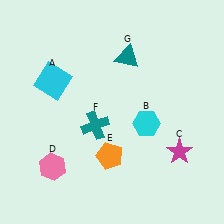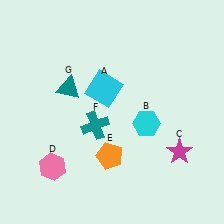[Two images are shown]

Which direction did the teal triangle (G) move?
The teal triangle (G) moved left.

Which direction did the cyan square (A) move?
The cyan square (A) moved right.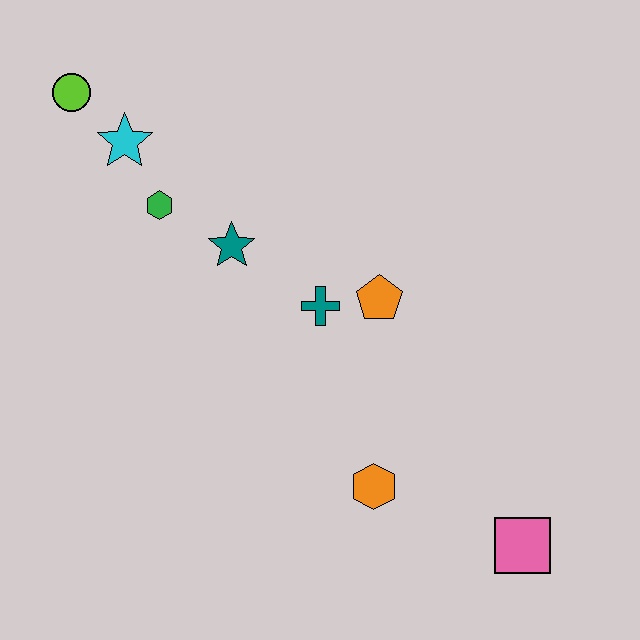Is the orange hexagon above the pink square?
Yes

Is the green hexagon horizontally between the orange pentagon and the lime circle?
Yes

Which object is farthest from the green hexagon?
The pink square is farthest from the green hexagon.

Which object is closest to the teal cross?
The orange pentagon is closest to the teal cross.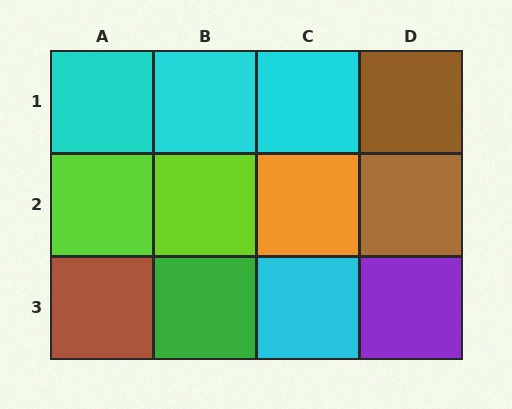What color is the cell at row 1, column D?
Brown.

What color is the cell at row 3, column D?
Purple.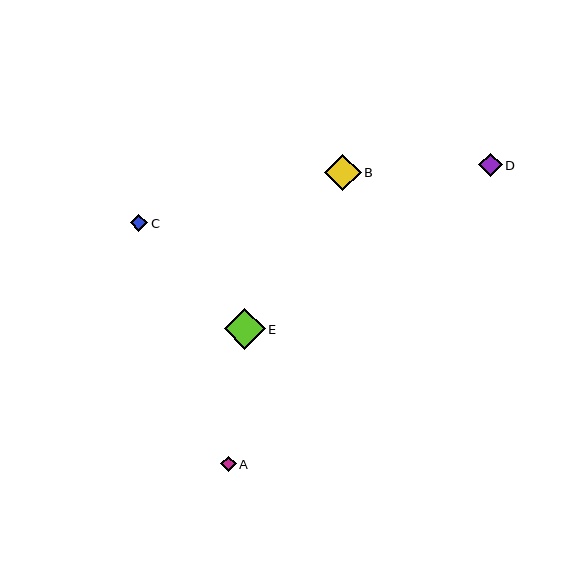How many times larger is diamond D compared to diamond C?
Diamond D is approximately 1.4 times the size of diamond C.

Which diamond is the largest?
Diamond E is the largest with a size of approximately 40 pixels.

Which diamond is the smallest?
Diamond A is the smallest with a size of approximately 15 pixels.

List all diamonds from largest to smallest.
From largest to smallest: E, B, D, C, A.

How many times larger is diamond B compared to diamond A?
Diamond B is approximately 2.4 times the size of diamond A.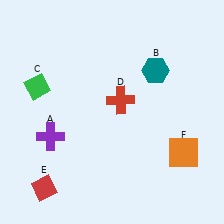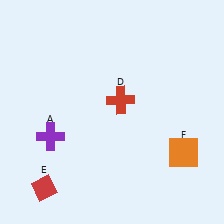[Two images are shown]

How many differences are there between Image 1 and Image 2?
There are 2 differences between the two images.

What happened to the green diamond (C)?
The green diamond (C) was removed in Image 2. It was in the top-left area of Image 1.